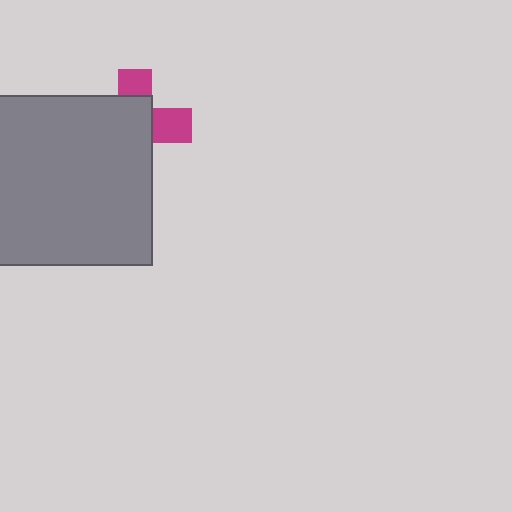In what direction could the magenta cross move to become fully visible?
The magenta cross could move toward the upper-right. That would shift it out from behind the gray square entirely.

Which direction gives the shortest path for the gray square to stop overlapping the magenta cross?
Moving toward the lower-left gives the shortest separation.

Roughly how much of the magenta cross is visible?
A small part of it is visible (roughly 34%).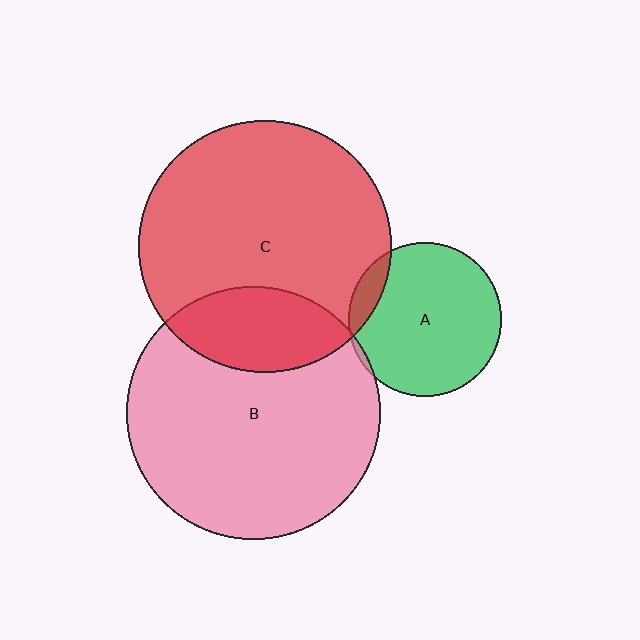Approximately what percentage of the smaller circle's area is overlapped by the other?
Approximately 5%.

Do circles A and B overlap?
Yes.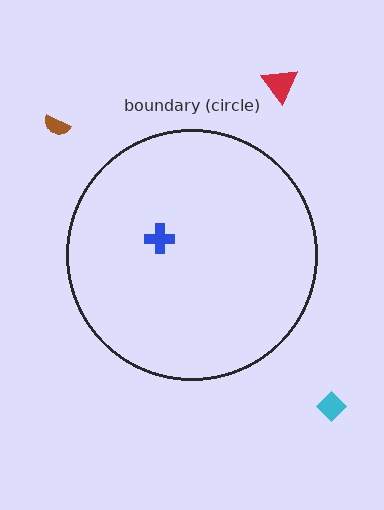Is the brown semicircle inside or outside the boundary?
Outside.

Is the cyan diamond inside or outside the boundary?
Outside.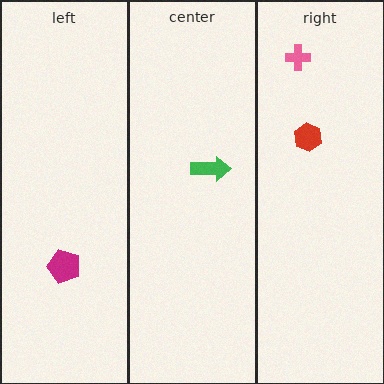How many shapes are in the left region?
1.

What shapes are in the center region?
The green arrow.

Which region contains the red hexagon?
The right region.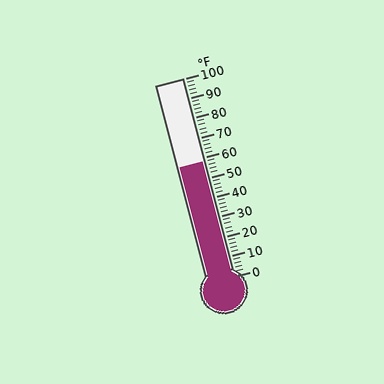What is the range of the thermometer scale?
The thermometer scale ranges from 0°F to 100°F.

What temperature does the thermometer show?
The thermometer shows approximately 58°F.